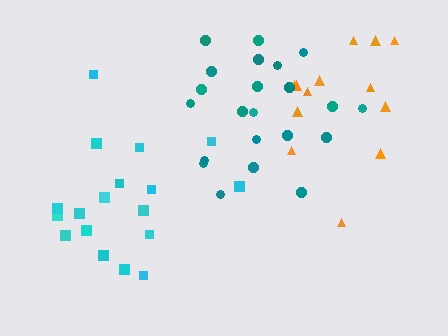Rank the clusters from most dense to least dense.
teal, cyan, orange.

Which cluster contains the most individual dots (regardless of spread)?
Teal (22).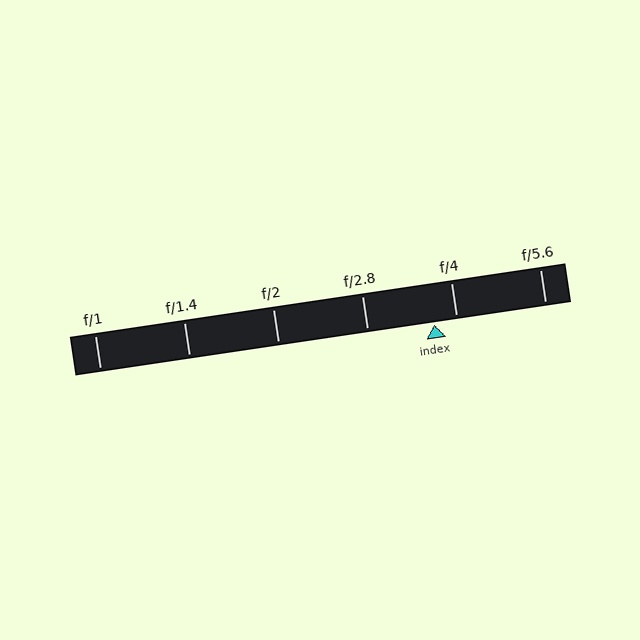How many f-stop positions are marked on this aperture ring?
There are 6 f-stop positions marked.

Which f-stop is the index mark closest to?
The index mark is closest to f/4.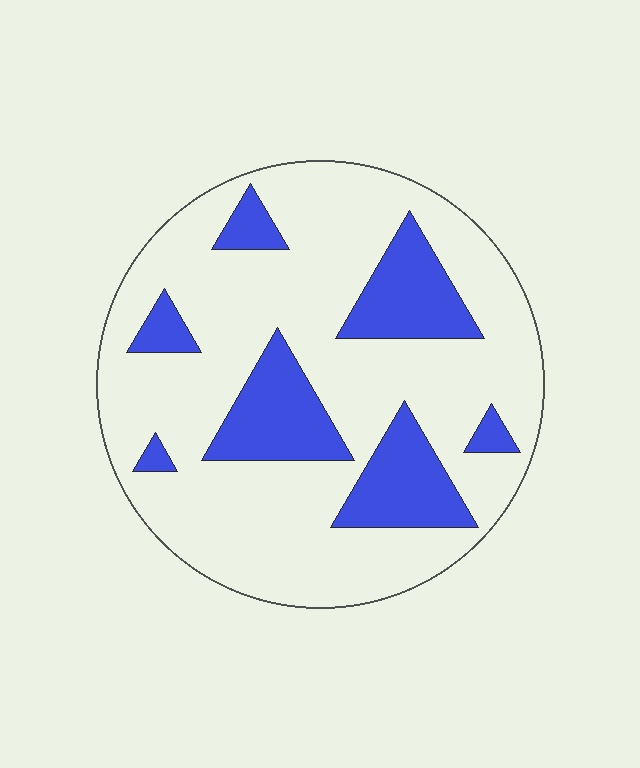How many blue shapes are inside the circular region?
7.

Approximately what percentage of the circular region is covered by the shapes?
Approximately 25%.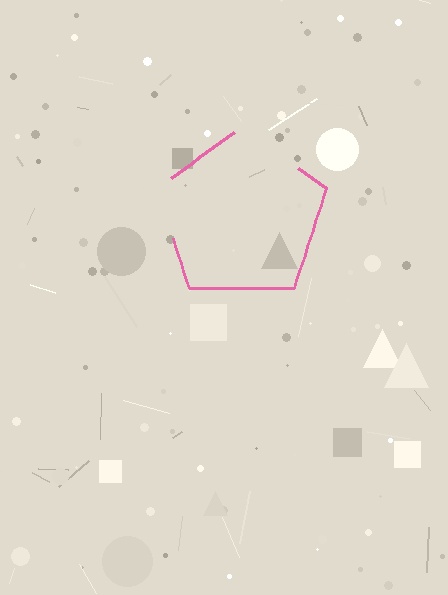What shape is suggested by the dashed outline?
The dashed outline suggests a pentagon.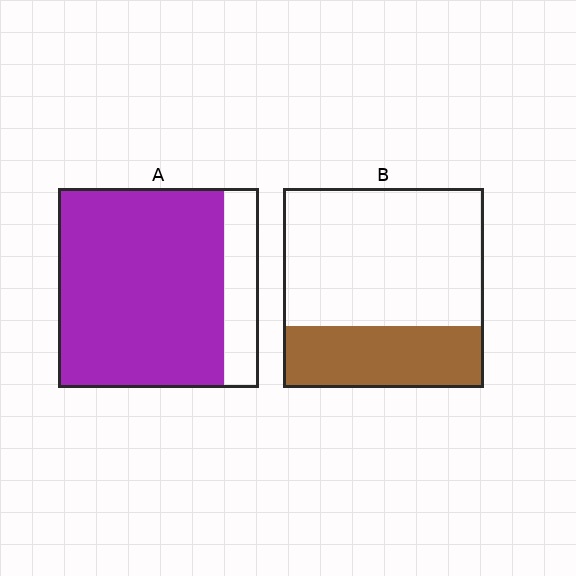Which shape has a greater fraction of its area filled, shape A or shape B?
Shape A.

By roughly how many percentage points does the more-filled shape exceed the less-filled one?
By roughly 50 percentage points (A over B).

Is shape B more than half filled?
No.